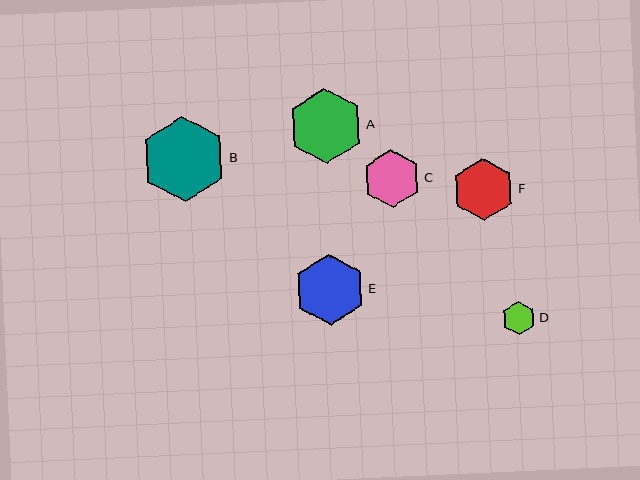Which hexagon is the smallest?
Hexagon D is the smallest with a size of approximately 33 pixels.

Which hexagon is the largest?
Hexagon B is the largest with a size of approximately 85 pixels.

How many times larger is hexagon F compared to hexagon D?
Hexagon F is approximately 1.9 times the size of hexagon D.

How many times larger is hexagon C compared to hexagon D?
Hexagon C is approximately 1.8 times the size of hexagon D.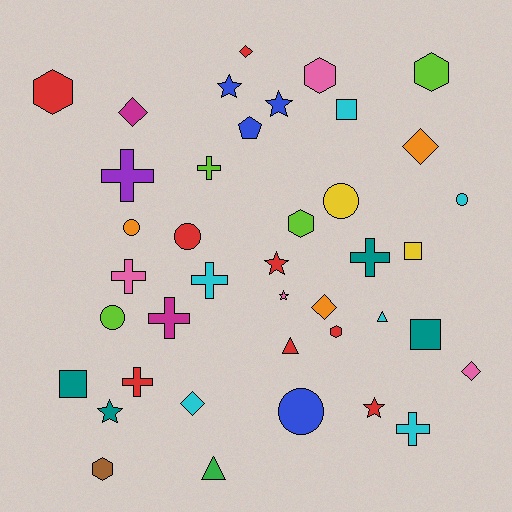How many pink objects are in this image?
There are 4 pink objects.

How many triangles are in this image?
There are 3 triangles.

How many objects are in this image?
There are 40 objects.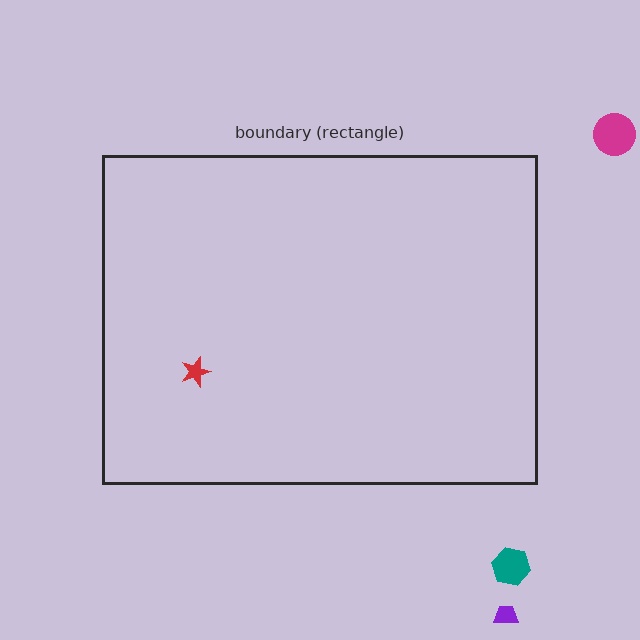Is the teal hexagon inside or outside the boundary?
Outside.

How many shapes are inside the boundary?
1 inside, 3 outside.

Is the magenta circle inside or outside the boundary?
Outside.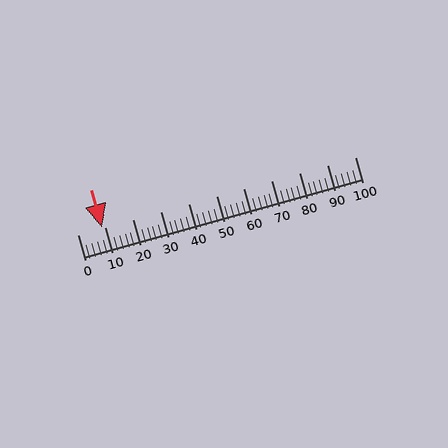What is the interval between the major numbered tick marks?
The major tick marks are spaced 10 units apart.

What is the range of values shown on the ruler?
The ruler shows values from 0 to 100.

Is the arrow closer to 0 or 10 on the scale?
The arrow is closer to 10.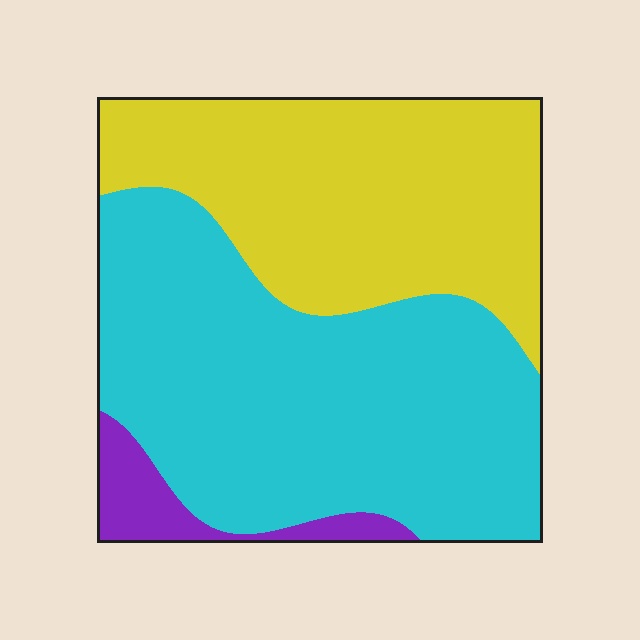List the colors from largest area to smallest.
From largest to smallest: cyan, yellow, purple.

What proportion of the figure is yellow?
Yellow covers 40% of the figure.